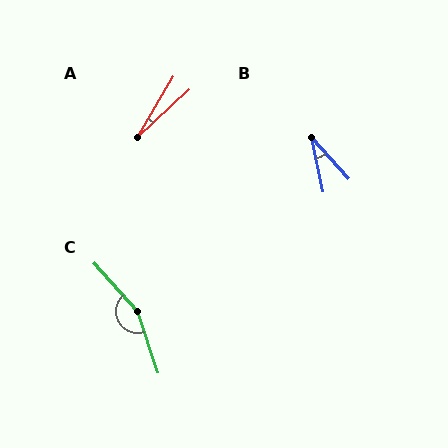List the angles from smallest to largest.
A (16°), B (31°), C (157°).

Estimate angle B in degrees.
Approximately 31 degrees.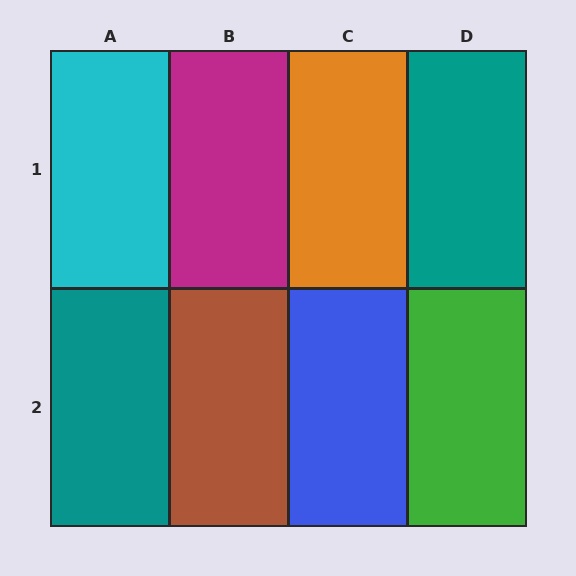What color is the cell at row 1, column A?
Cyan.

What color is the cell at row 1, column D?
Teal.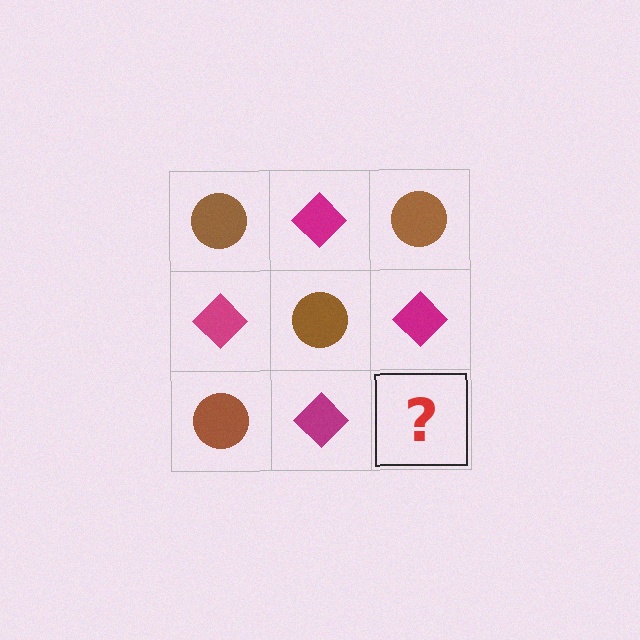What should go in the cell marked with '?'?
The missing cell should contain a brown circle.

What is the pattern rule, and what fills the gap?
The rule is that it alternates brown circle and magenta diamond in a checkerboard pattern. The gap should be filled with a brown circle.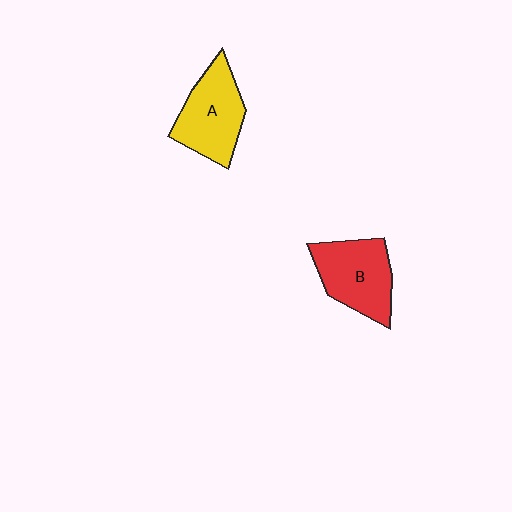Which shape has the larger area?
Shape B (red).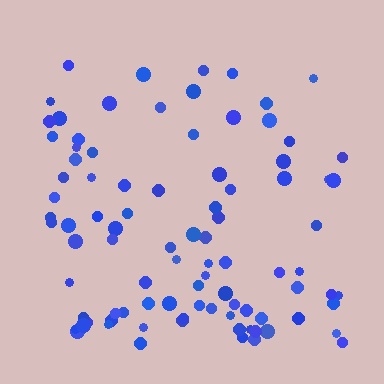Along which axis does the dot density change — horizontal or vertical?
Vertical.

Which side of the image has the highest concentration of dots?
The bottom.